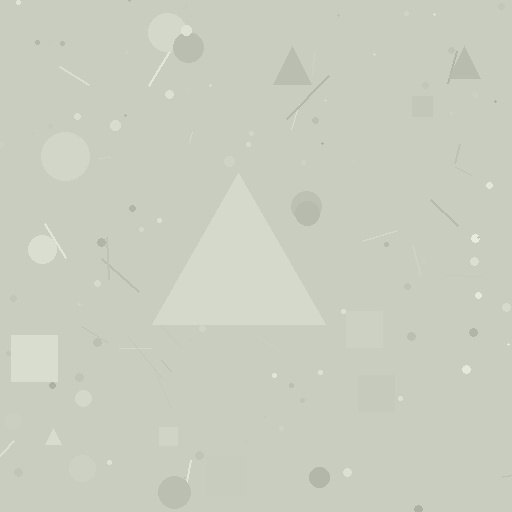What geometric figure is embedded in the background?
A triangle is embedded in the background.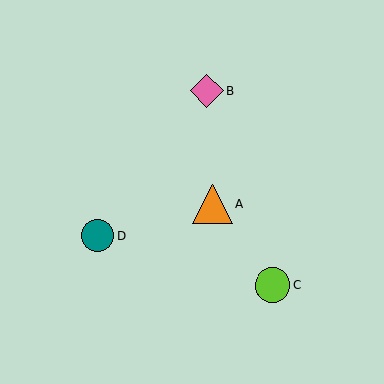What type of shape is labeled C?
Shape C is a lime circle.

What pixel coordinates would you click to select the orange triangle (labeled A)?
Click at (213, 204) to select the orange triangle A.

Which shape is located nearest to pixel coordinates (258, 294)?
The lime circle (labeled C) at (272, 285) is nearest to that location.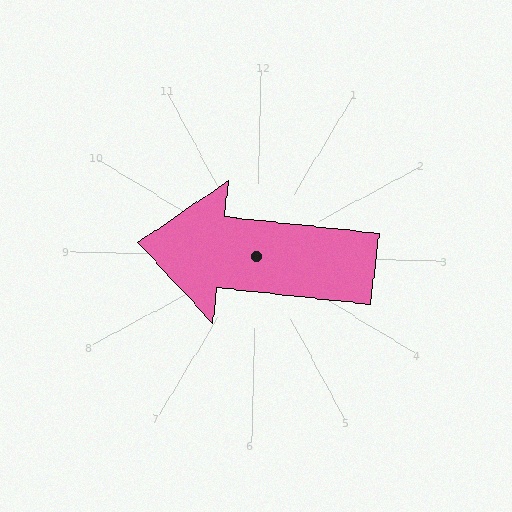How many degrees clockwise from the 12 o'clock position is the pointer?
Approximately 275 degrees.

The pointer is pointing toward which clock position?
Roughly 9 o'clock.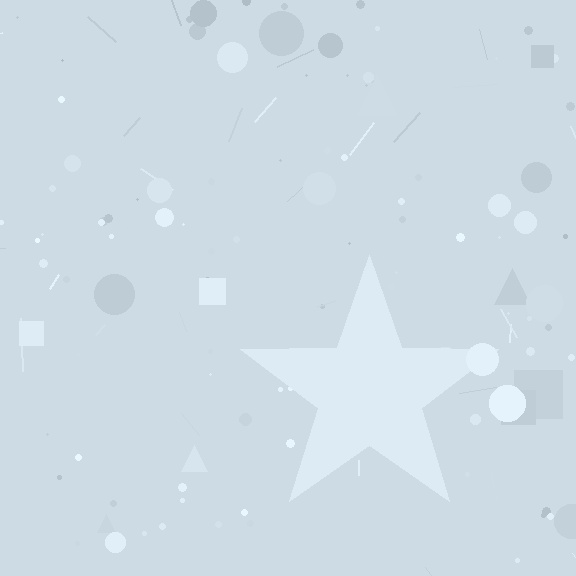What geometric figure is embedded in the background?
A star is embedded in the background.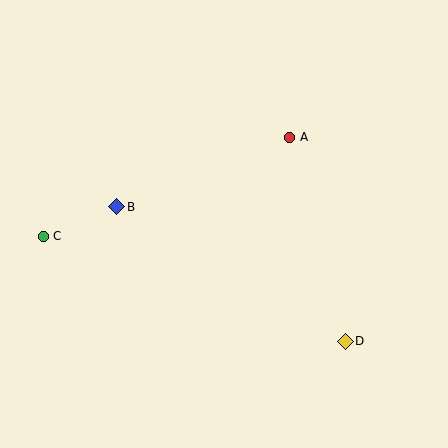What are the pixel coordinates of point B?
Point B is at (117, 207).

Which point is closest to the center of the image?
Point B at (117, 207) is closest to the center.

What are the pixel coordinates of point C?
Point C is at (43, 236).